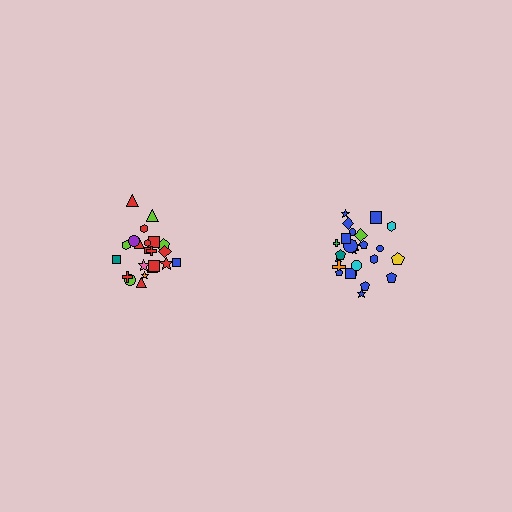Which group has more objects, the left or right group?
The right group.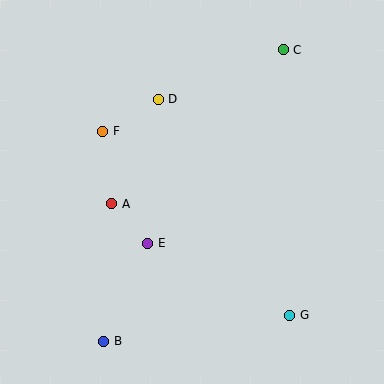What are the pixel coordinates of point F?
Point F is at (103, 131).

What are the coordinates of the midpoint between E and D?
The midpoint between E and D is at (153, 171).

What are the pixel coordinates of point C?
Point C is at (283, 50).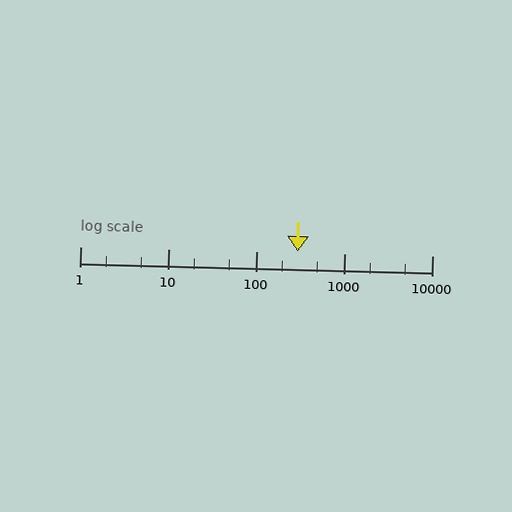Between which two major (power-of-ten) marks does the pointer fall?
The pointer is between 100 and 1000.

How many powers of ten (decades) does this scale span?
The scale spans 4 decades, from 1 to 10000.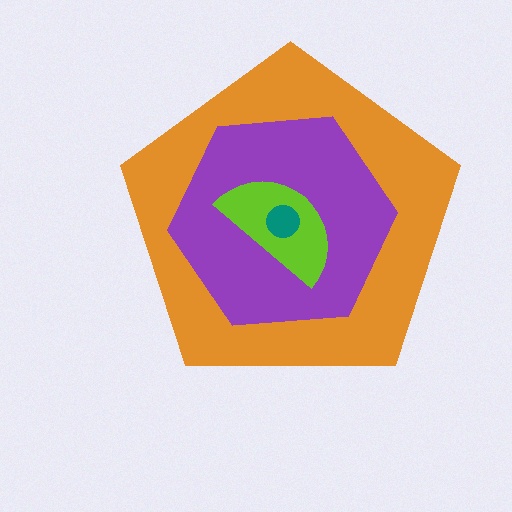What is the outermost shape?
The orange pentagon.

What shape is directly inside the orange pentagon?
The purple hexagon.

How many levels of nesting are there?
4.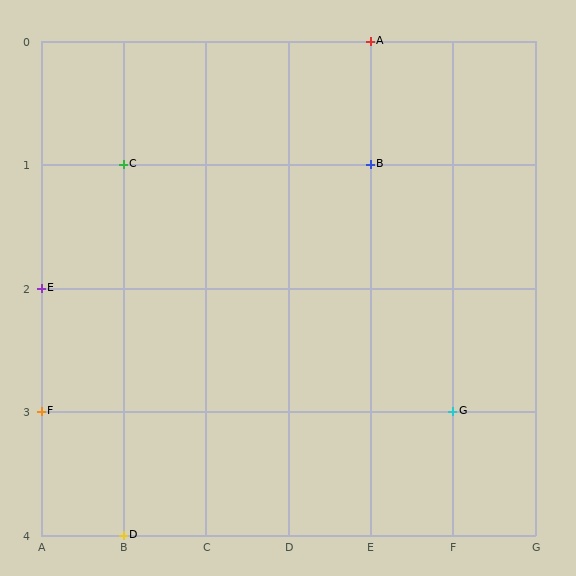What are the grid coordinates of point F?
Point F is at grid coordinates (A, 3).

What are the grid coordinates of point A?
Point A is at grid coordinates (E, 0).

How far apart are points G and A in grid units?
Points G and A are 1 column and 3 rows apart (about 3.2 grid units diagonally).